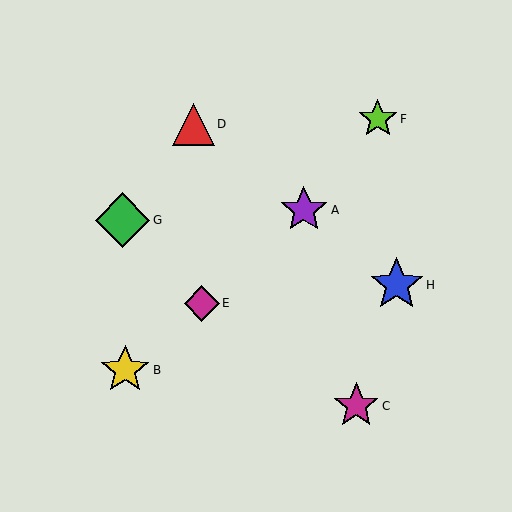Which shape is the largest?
The green diamond (labeled G) is the largest.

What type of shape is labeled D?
Shape D is a red triangle.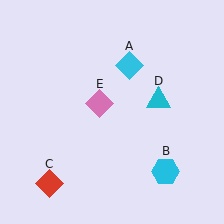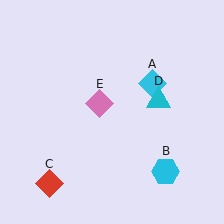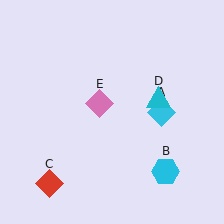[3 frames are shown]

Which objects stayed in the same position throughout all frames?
Cyan hexagon (object B) and red diamond (object C) and cyan triangle (object D) and pink diamond (object E) remained stationary.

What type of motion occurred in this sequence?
The cyan diamond (object A) rotated clockwise around the center of the scene.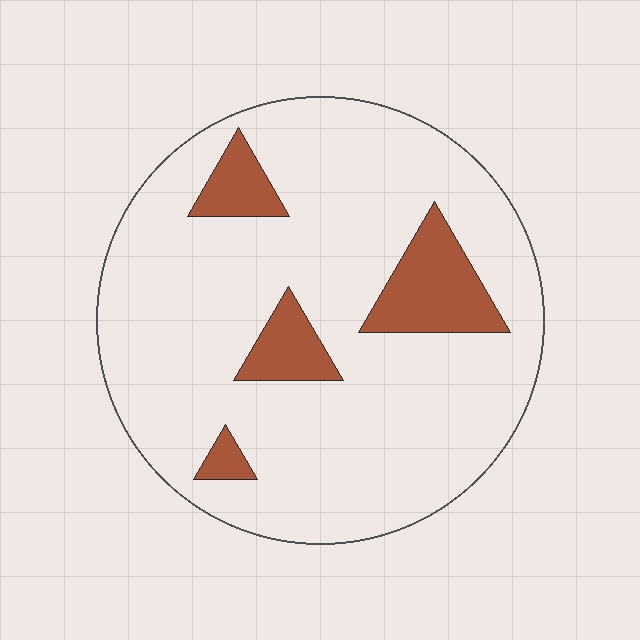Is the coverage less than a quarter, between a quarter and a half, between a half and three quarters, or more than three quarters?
Less than a quarter.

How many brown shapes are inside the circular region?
4.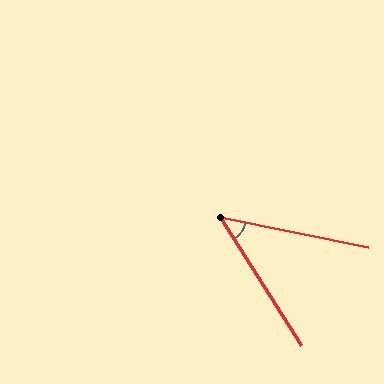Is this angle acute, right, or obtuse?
It is acute.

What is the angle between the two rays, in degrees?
Approximately 46 degrees.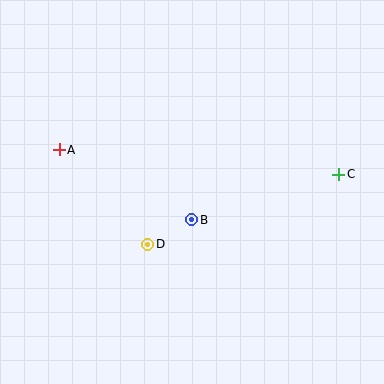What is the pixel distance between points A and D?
The distance between A and D is 129 pixels.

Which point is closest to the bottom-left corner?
Point D is closest to the bottom-left corner.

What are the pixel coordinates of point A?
Point A is at (59, 150).